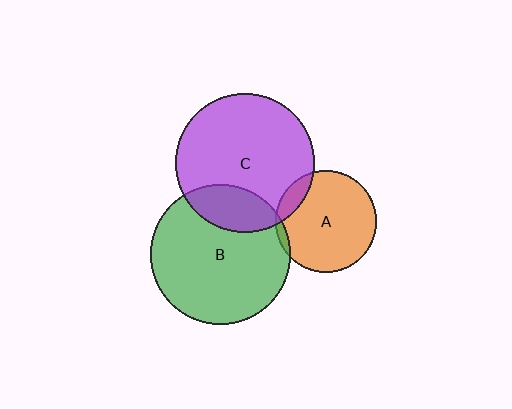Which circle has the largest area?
Circle B (green).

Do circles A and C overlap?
Yes.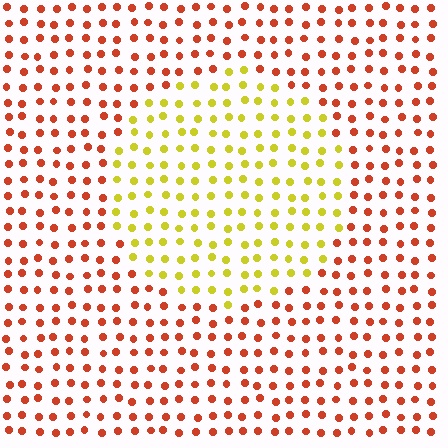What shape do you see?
I see a circle.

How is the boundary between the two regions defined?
The boundary is defined purely by a slight shift in hue (about 53 degrees). Spacing, size, and orientation are identical on both sides.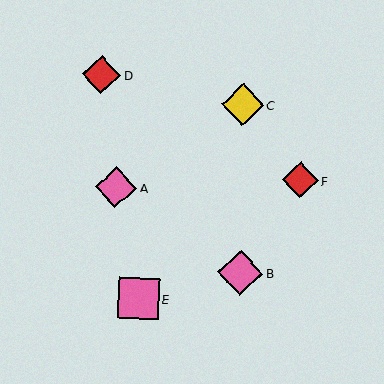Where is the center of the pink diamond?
The center of the pink diamond is at (240, 273).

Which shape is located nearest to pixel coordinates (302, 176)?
The red diamond (labeled F) at (300, 180) is nearest to that location.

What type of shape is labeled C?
Shape C is a yellow diamond.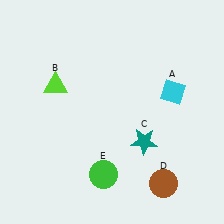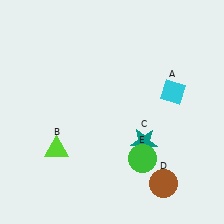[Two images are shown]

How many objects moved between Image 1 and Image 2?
2 objects moved between the two images.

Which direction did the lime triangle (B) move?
The lime triangle (B) moved down.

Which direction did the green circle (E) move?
The green circle (E) moved right.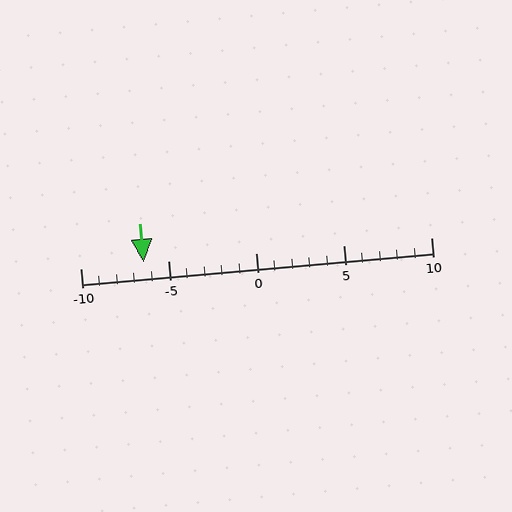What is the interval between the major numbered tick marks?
The major tick marks are spaced 5 units apart.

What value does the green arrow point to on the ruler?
The green arrow points to approximately -6.